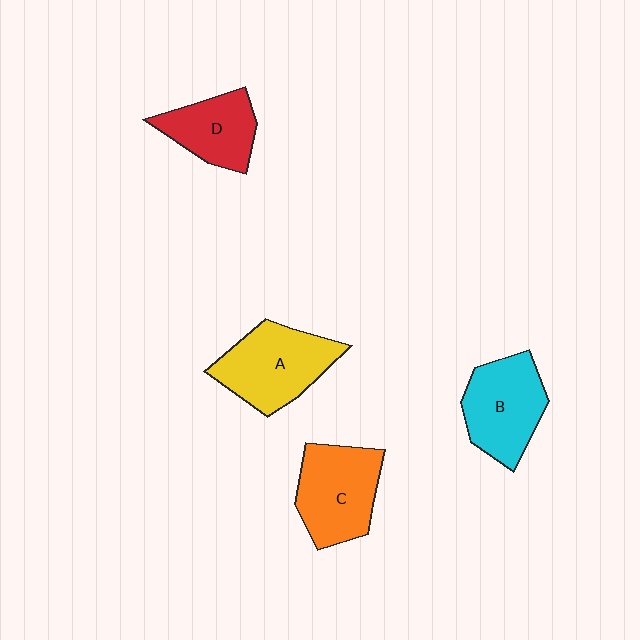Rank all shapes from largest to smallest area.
From largest to smallest: A (yellow), C (orange), B (cyan), D (red).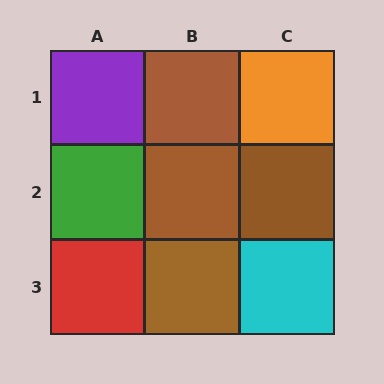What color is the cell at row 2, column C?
Brown.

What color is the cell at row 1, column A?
Purple.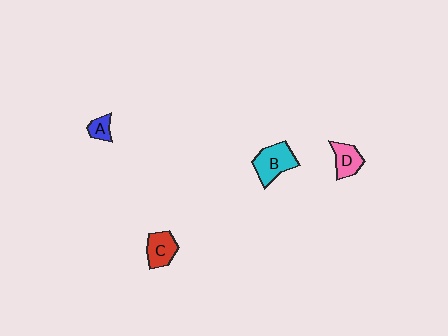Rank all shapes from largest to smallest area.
From largest to smallest: B (cyan), C (red), D (pink), A (blue).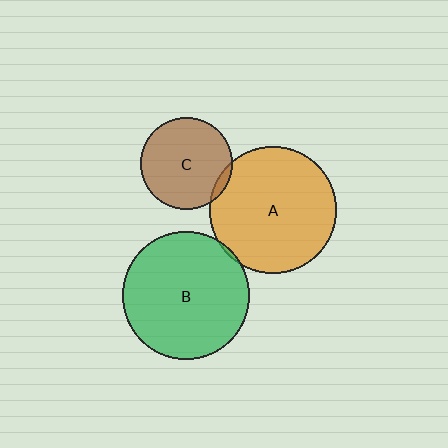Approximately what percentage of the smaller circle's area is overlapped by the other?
Approximately 5%.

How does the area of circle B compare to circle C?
Approximately 1.9 times.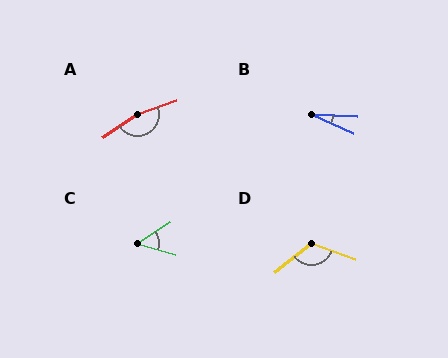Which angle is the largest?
A, at approximately 165 degrees.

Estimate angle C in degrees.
Approximately 50 degrees.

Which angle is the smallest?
B, at approximately 21 degrees.